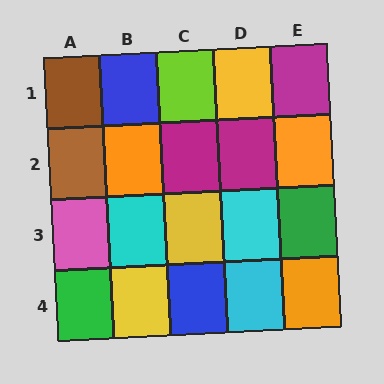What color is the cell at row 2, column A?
Brown.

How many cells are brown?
2 cells are brown.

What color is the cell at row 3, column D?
Cyan.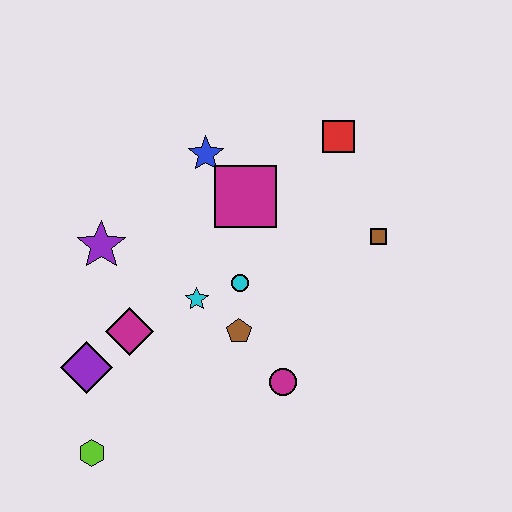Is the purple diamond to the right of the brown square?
No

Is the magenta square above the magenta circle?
Yes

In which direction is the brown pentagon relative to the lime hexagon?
The brown pentagon is to the right of the lime hexagon.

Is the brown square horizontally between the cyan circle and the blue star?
No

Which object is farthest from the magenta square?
The lime hexagon is farthest from the magenta square.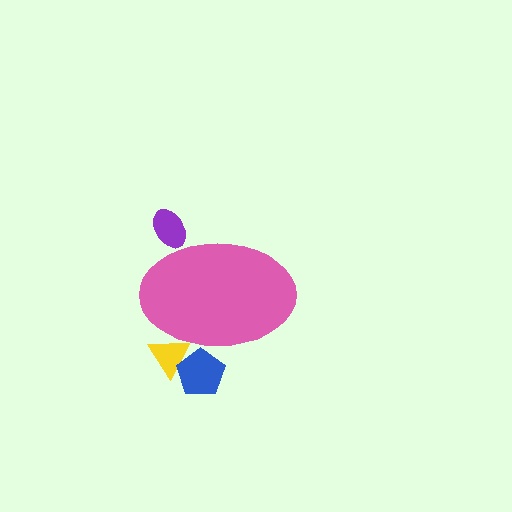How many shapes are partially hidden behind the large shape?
3 shapes are partially hidden.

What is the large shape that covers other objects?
A pink ellipse.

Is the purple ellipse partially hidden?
Yes, the purple ellipse is partially hidden behind the pink ellipse.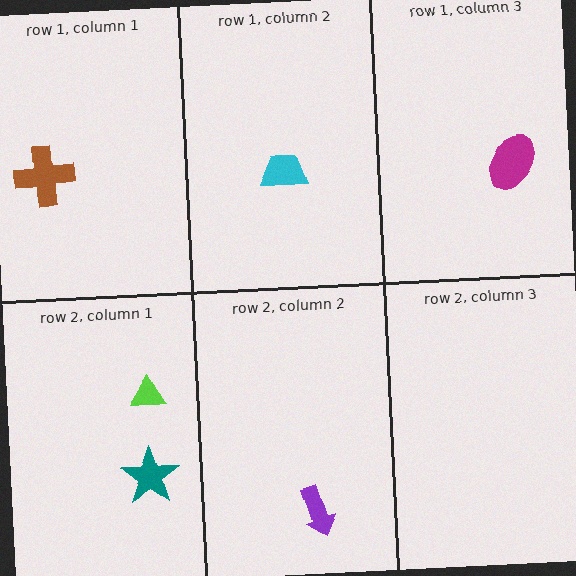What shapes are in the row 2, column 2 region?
The purple arrow.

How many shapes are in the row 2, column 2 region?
1.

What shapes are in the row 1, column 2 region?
The cyan trapezoid.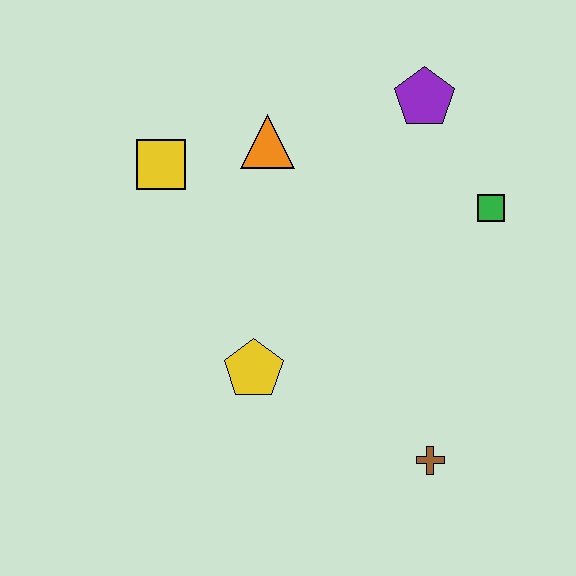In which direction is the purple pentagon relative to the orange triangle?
The purple pentagon is to the right of the orange triangle.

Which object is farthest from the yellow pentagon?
The purple pentagon is farthest from the yellow pentagon.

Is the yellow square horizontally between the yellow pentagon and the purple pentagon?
No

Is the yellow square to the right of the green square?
No